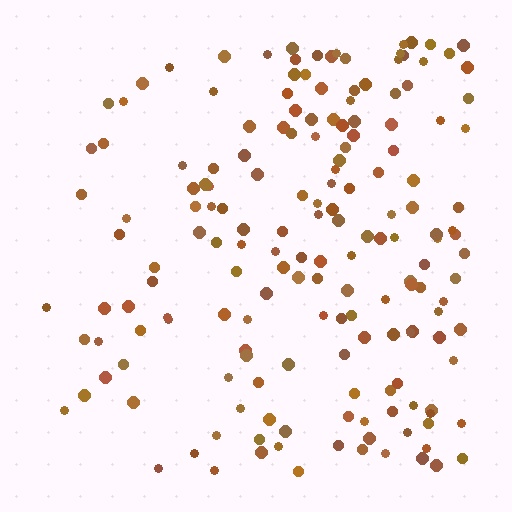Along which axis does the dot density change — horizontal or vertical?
Horizontal.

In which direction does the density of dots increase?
From left to right, with the right side densest.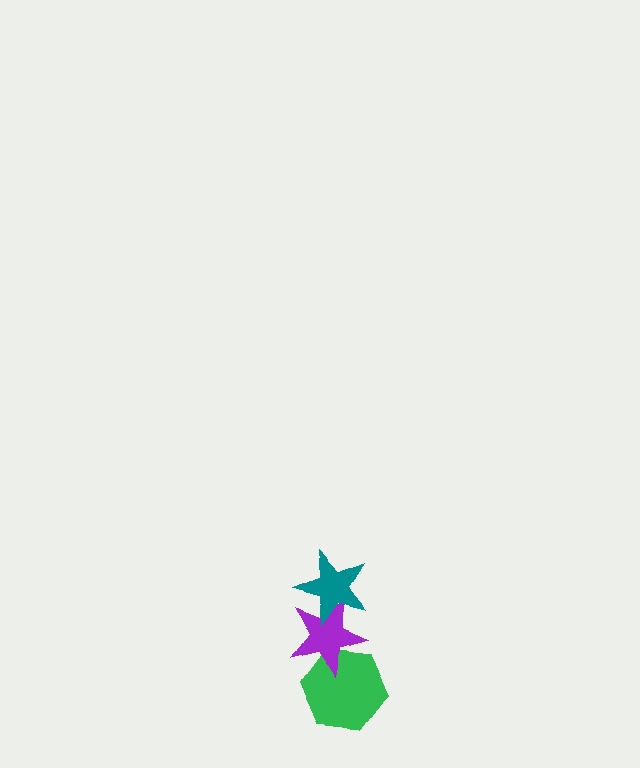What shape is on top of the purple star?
The teal star is on top of the purple star.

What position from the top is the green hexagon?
The green hexagon is 3rd from the top.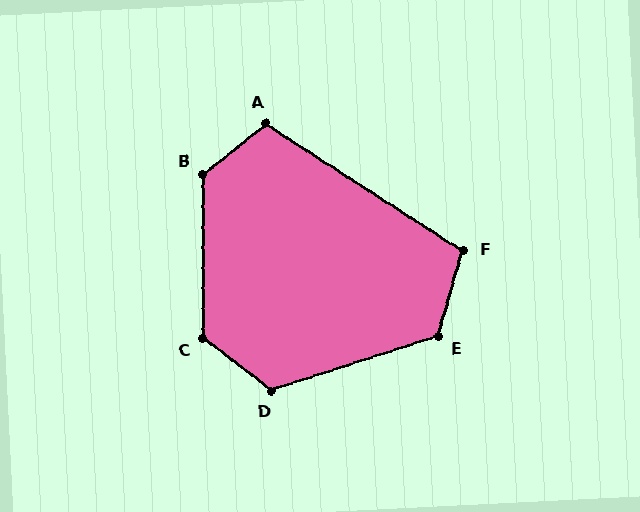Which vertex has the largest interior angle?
B, at approximately 128 degrees.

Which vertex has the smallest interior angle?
F, at approximately 107 degrees.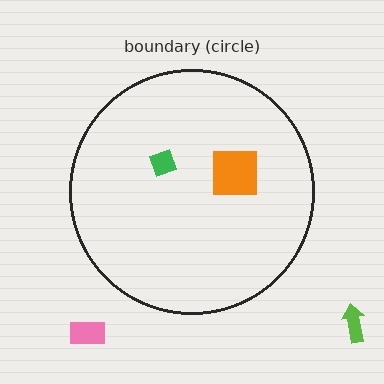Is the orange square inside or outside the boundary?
Inside.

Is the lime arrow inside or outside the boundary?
Outside.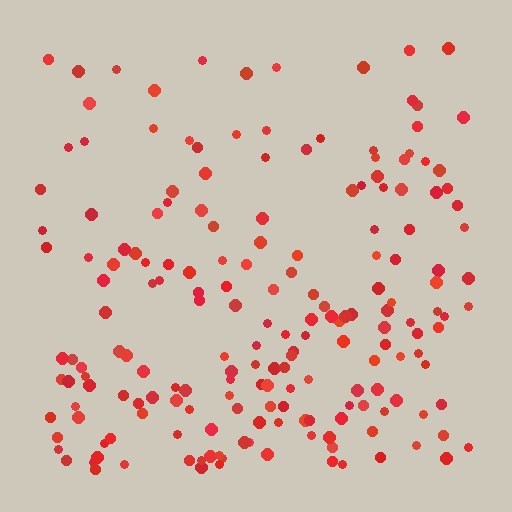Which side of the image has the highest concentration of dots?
The bottom.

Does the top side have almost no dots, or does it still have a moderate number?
Still a moderate number, just noticeably fewer than the bottom.